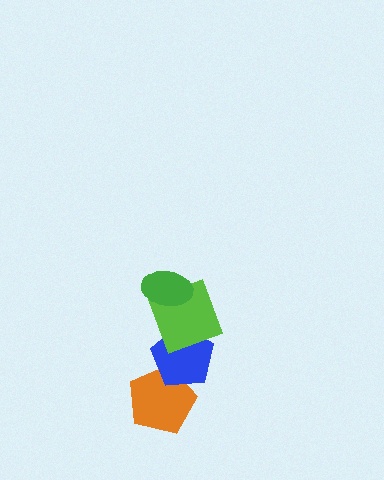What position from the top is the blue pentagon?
The blue pentagon is 3rd from the top.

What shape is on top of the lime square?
The green ellipse is on top of the lime square.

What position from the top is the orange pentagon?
The orange pentagon is 4th from the top.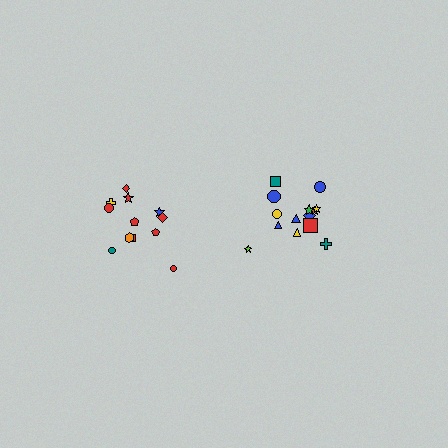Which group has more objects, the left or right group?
The right group.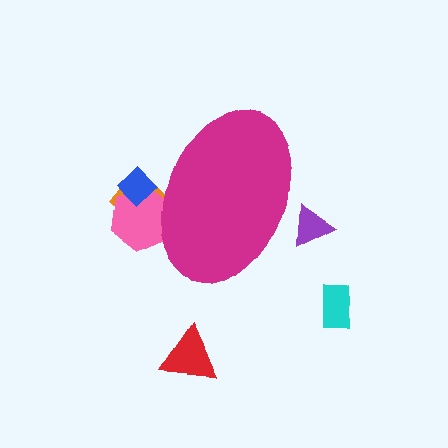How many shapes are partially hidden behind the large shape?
4 shapes are partially hidden.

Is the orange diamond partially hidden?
Yes, the orange diamond is partially hidden behind the magenta ellipse.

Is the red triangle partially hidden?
No, the red triangle is fully visible.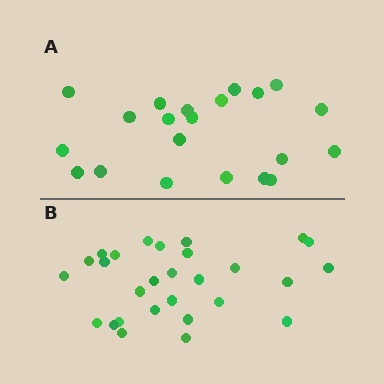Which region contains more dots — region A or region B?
Region B (the bottom region) has more dots.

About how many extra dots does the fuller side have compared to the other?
Region B has roughly 8 or so more dots than region A.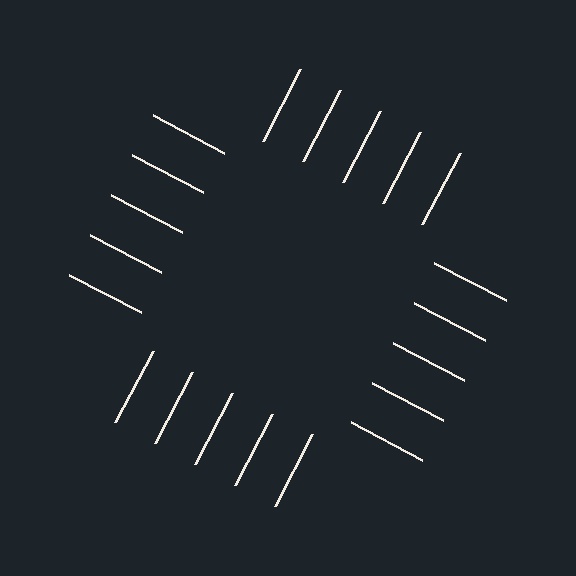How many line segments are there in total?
20 — 5 along each of the 4 edges.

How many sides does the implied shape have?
4 sides — the line-ends trace a square.